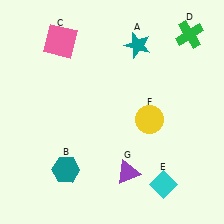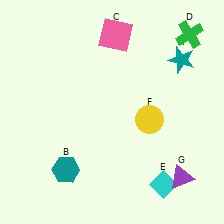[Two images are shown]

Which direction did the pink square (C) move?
The pink square (C) moved right.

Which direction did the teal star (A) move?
The teal star (A) moved right.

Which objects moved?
The objects that moved are: the teal star (A), the pink square (C), the purple triangle (G).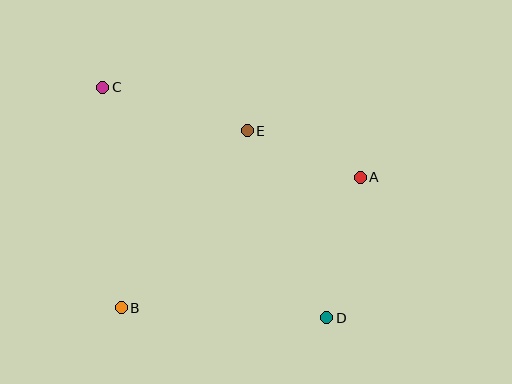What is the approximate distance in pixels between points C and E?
The distance between C and E is approximately 151 pixels.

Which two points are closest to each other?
Points A and E are closest to each other.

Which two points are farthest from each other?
Points C and D are farthest from each other.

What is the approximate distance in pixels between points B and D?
The distance between B and D is approximately 206 pixels.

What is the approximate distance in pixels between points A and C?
The distance between A and C is approximately 273 pixels.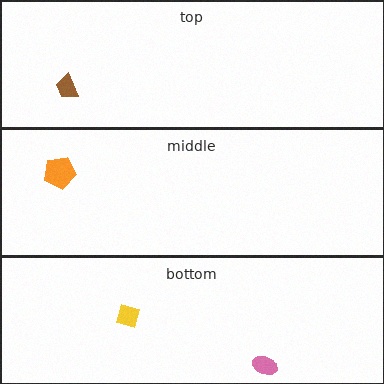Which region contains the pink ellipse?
The bottom region.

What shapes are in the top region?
The brown trapezoid.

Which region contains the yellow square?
The bottom region.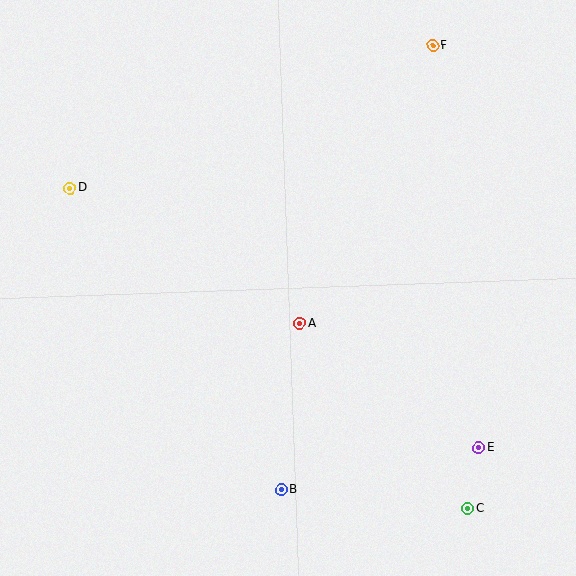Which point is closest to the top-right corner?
Point F is closest to the top-right corner.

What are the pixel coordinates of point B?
Point B is at (281, 490).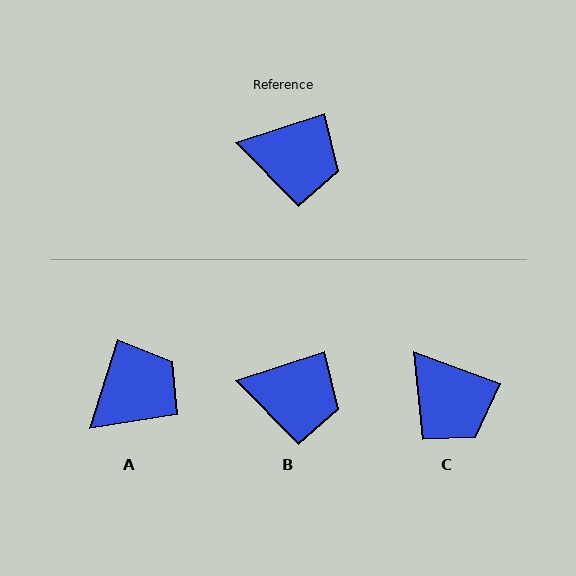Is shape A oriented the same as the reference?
No, it is off by about 54 degrees.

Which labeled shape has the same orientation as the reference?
B.